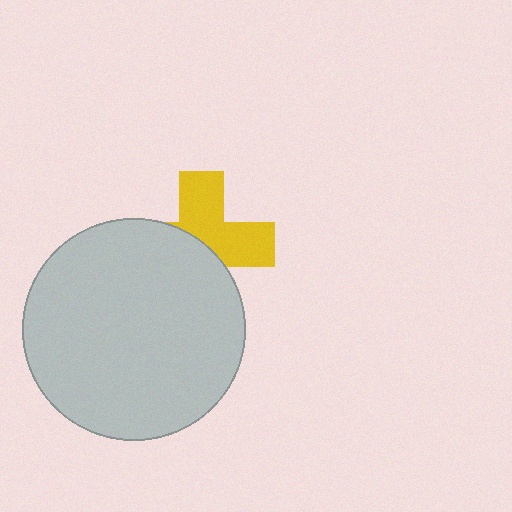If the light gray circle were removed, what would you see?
You would see the complete yellow cross.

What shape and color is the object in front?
The object in front is a light gray circle.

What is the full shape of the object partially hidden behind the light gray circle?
The partially hidden object is a yellow cross.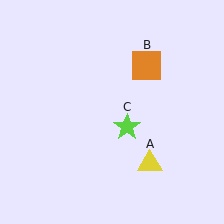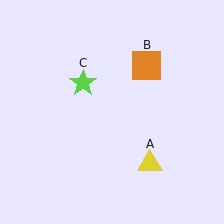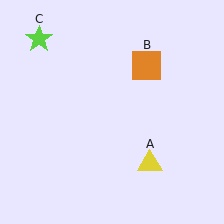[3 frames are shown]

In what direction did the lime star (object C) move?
The lime star (object C) moved up and to the left.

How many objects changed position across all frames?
1 object changed position: lime star (object C).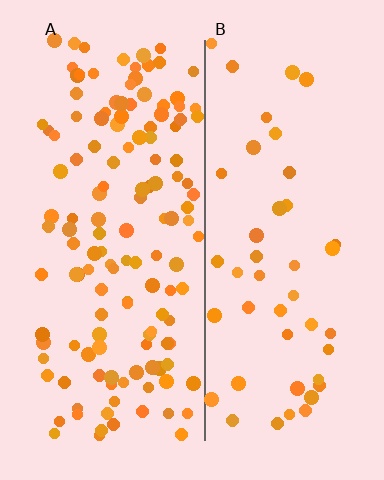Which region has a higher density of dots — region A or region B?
A (the left).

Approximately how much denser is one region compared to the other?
Approximately 2.8× — region A over region B.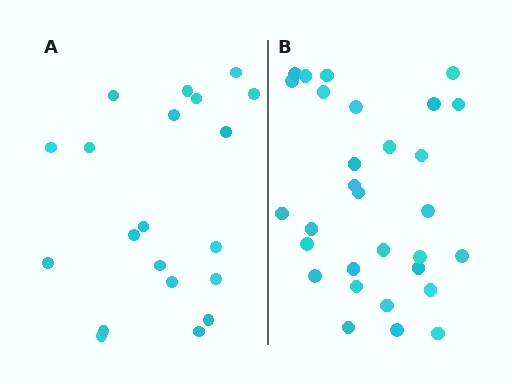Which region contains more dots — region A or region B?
Region B (the right region) has more dots.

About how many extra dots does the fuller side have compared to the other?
Region B has roughly 10 or so more dots than region A.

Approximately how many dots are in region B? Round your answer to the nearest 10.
About 30 dots.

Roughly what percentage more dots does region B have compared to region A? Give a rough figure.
About 50% more.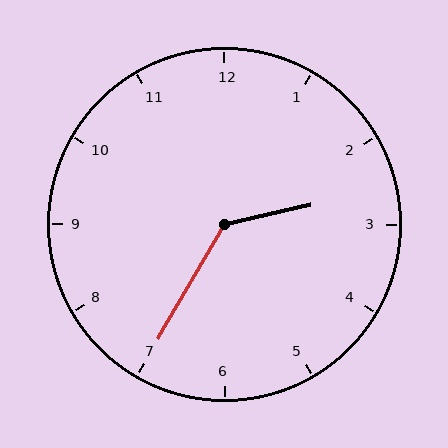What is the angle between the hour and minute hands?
Approximately 132 degrees.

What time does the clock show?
2:35.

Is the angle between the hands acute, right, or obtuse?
It is obtuse.